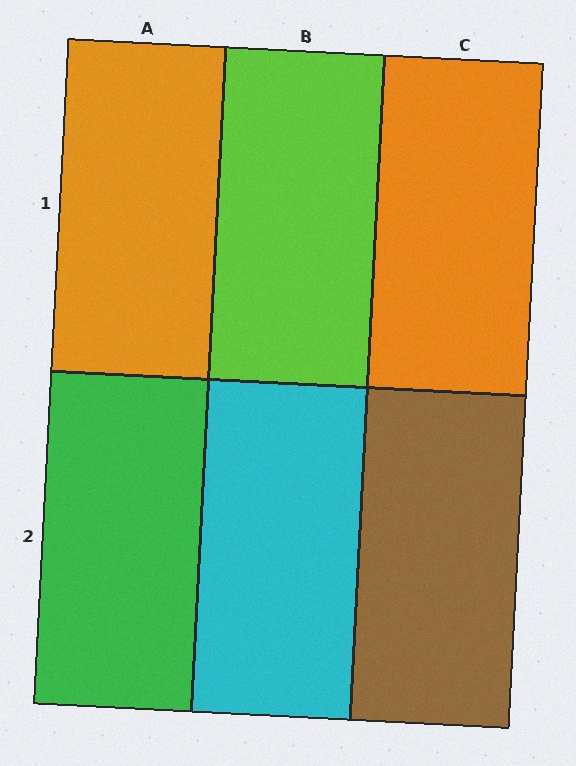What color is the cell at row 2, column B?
Cyan.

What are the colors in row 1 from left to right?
Orange, lime, orange.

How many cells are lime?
1 cell is lime.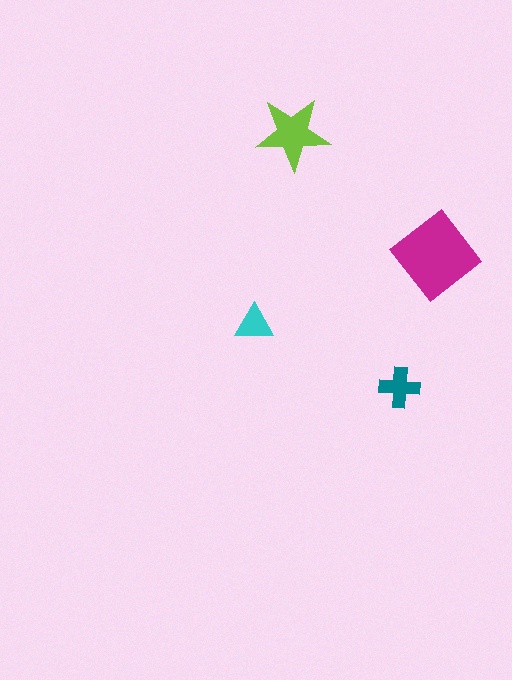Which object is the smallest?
The cyan triangle.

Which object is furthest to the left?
The cyan triangle is leftmost.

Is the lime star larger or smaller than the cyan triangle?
Larger.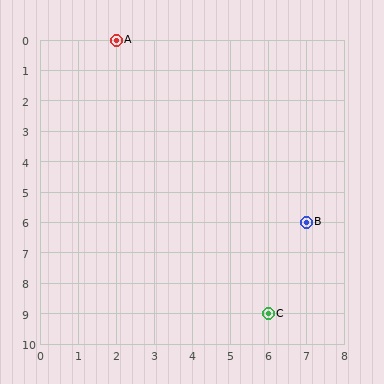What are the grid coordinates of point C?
Point C is at grid coordinates (6, 9).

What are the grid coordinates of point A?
Point A is at grid coordinates (2, 0).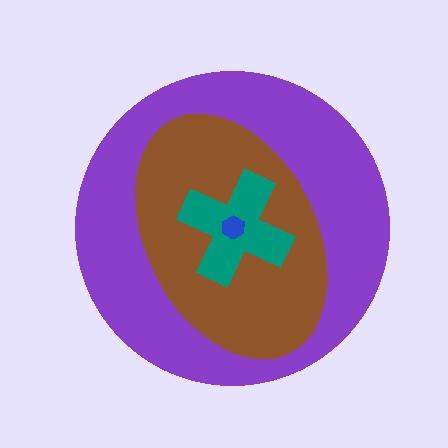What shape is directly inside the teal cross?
The blue hexagon.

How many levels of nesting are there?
4.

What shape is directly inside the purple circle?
The brown ellipse.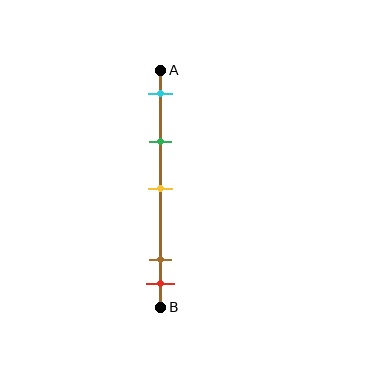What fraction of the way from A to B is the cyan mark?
The cyan mark is approximately 10% (0.1) of the way from A to B.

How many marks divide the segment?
There are 5 marks dividing the segment.